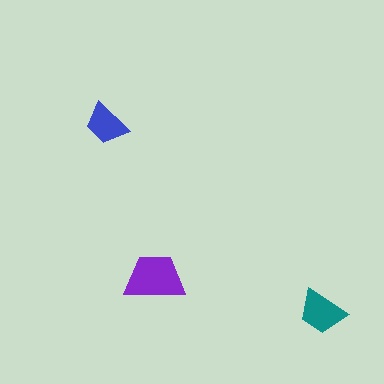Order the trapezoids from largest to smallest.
the purple one, the teal one, the blue one.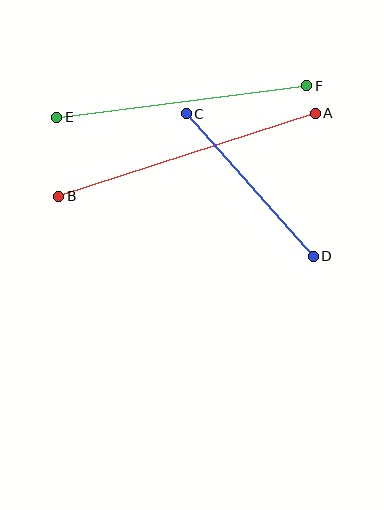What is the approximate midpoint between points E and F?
The midpoint is at approximately (182, 101) pixels.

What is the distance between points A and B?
The distance is approximately 270 pixels.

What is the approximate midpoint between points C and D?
The midpoint is at approximately (250, 185) pixels.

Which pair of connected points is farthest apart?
Points A and B are farthest apart.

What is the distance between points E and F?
The distance is approximately 252 pixels.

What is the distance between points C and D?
The distance is approximately 191 pixels.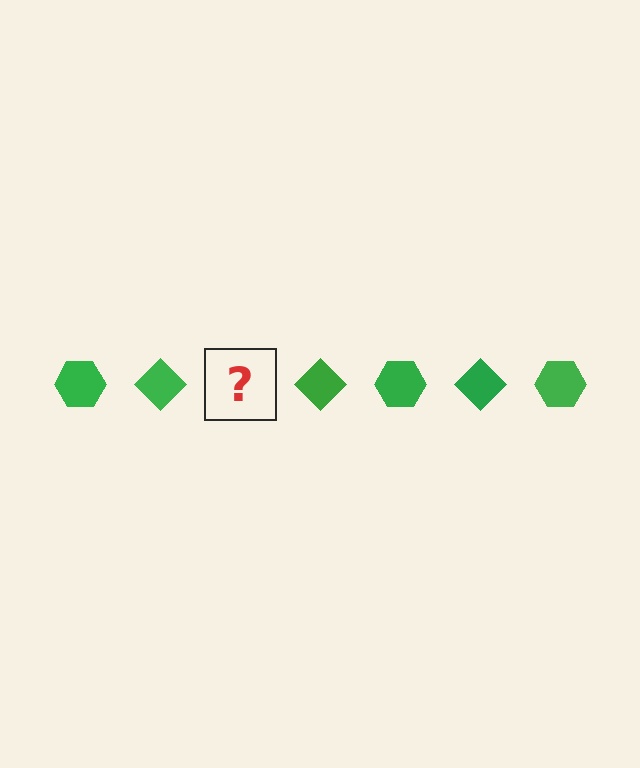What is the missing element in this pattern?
The missing element is a green hexagon.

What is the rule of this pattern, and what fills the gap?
The rule is that the pattern cycles through hexagon, diamond shapes in green. The gap should be filled with a green hexagon.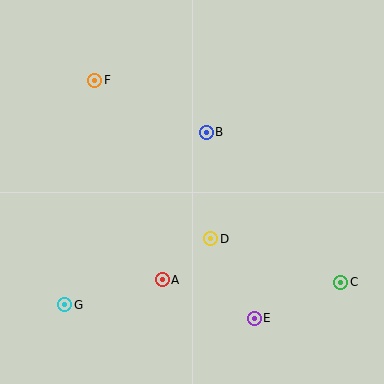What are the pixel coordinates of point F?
Point F is at (95, 80).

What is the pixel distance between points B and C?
The distance between B and C is 202 pixels.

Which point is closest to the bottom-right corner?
Point C is closest to the bottom-right corner.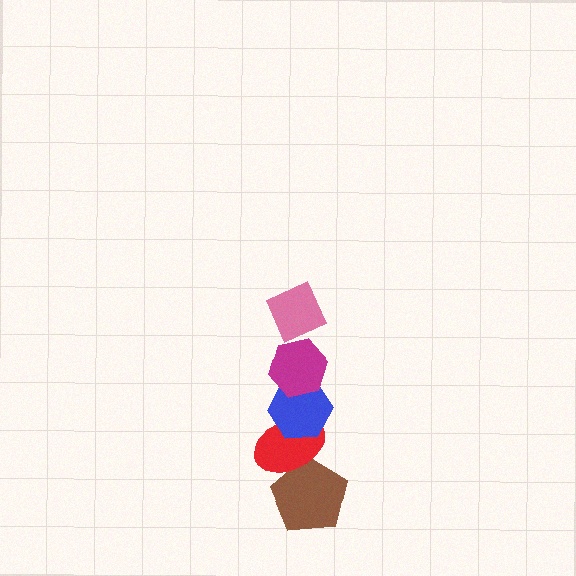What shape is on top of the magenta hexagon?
The pink diamond is on top of the magenta hexagon.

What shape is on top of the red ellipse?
The blue hexagon is on top of the red ellipse.